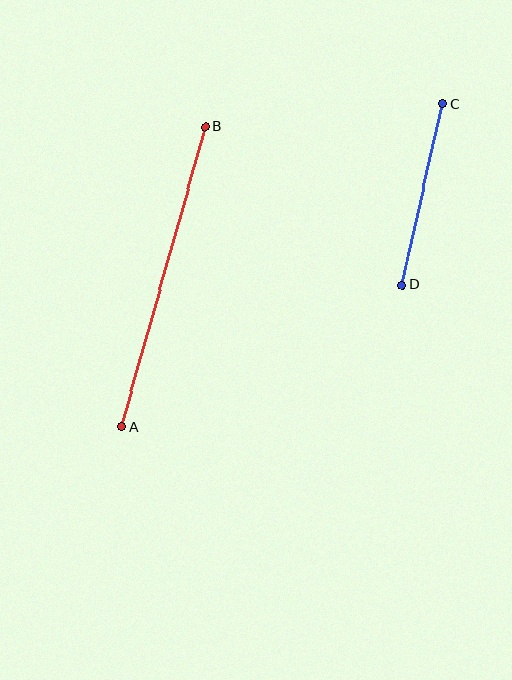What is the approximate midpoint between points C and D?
The midpoint is at approximately (422, 194) pixels.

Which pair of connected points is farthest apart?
Points A and B are farthest apart.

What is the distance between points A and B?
The distance is approximately 312 pixels.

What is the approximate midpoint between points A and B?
The midpoint is at approximately (163, 277) pixels.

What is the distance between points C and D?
The distance is approximately 185 pixels.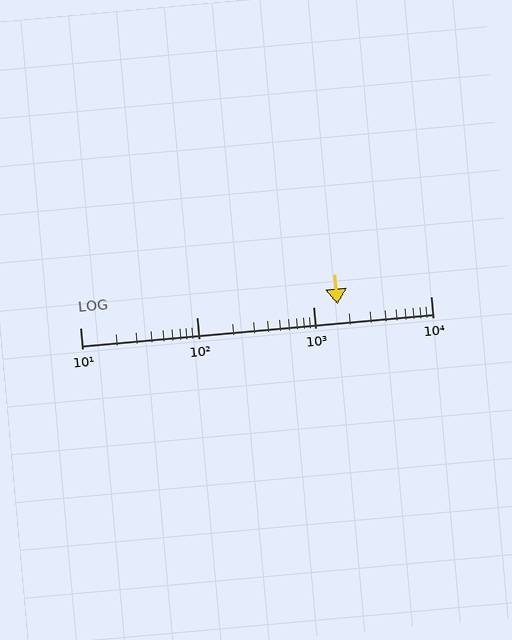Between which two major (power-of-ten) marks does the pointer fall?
The pointer is between 1000 and 10000.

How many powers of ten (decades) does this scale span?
The scale spans 3 decades, from 10 to 10000.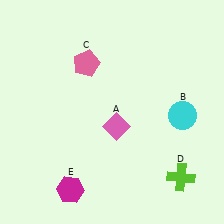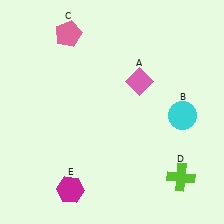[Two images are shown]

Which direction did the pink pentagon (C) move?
The pink pentagon (C) moved up.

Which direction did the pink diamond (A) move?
The pink diamond (A) moved up.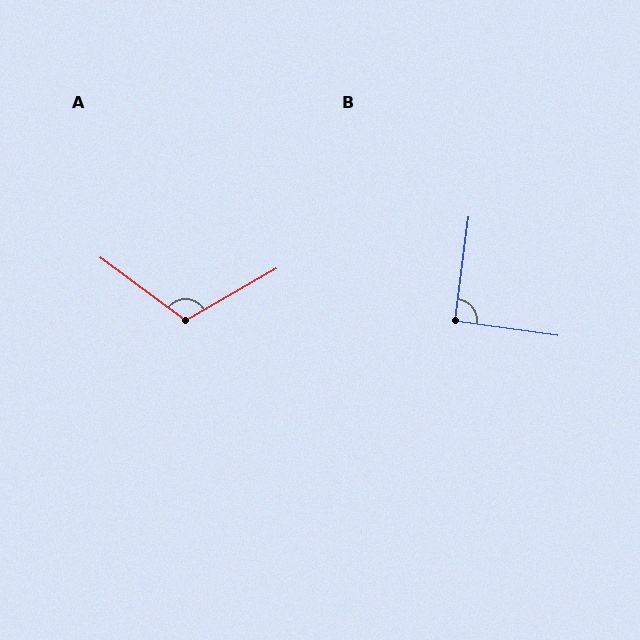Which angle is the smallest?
B, at approximately 91 degrees.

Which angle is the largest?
A, at approximately 113 degrees.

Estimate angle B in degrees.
Approximately 91 degrees.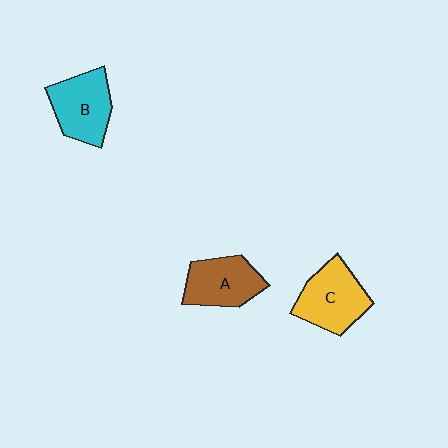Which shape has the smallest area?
Shape A (brown).